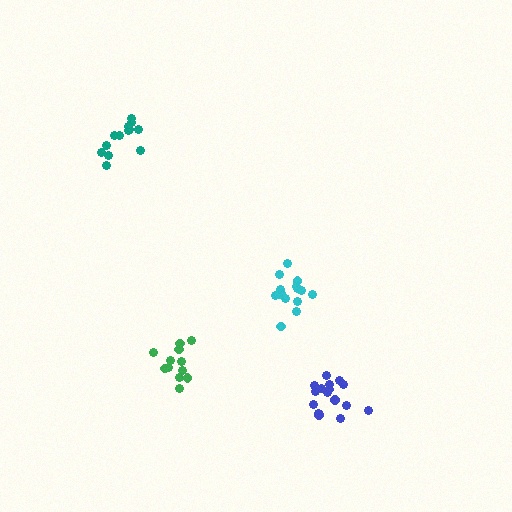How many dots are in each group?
Group 1: 12 dots, Group 2: 14 dots, Group 3: 13 dots, Group 4: 17 dots (56 total).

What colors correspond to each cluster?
The clusters are colored: green, cyan, teal, blue.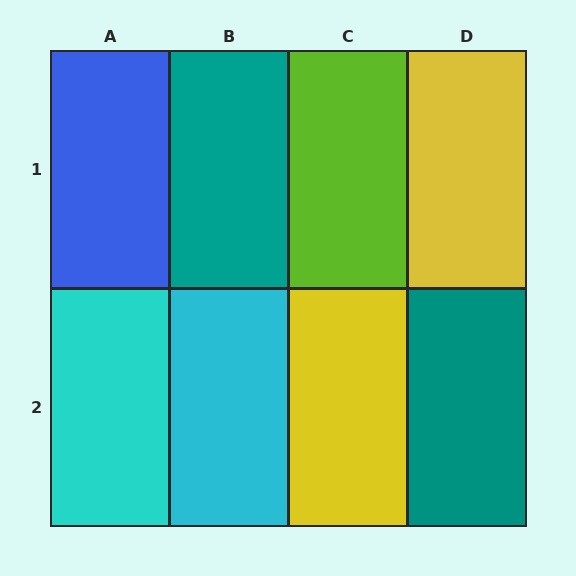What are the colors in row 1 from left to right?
Blue, teal, lime, yellow.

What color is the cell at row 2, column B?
Cyan.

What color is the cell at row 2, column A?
Cyan.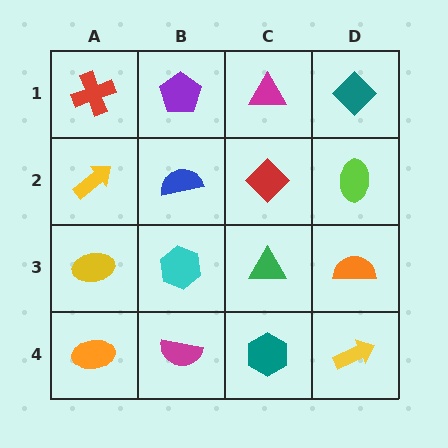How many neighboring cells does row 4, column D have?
2.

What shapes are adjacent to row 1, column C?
A red diamond (row 2, column C), a purple pentagon (row 1, column B), a teal diamond (row 1, column D).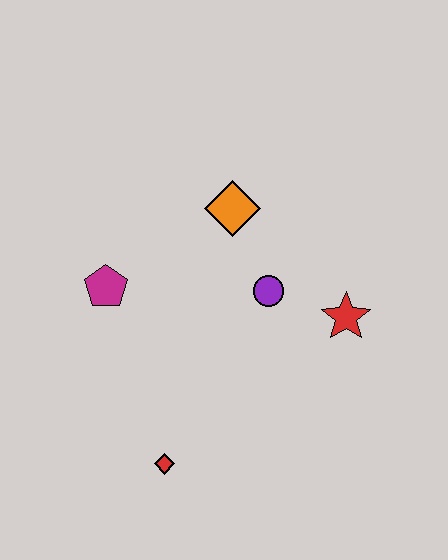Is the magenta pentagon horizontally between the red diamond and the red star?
No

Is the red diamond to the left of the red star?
Yes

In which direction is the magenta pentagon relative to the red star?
The magenta pentagon is to the left of the red star.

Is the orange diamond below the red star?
No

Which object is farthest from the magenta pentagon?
The red star is farthest from the magenta pentagon.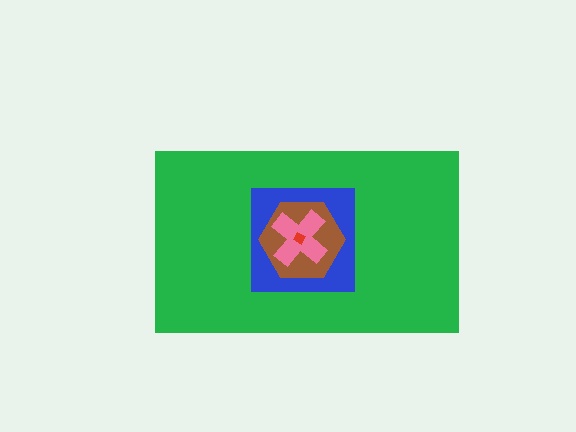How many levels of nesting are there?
5.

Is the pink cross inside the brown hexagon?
Yes.